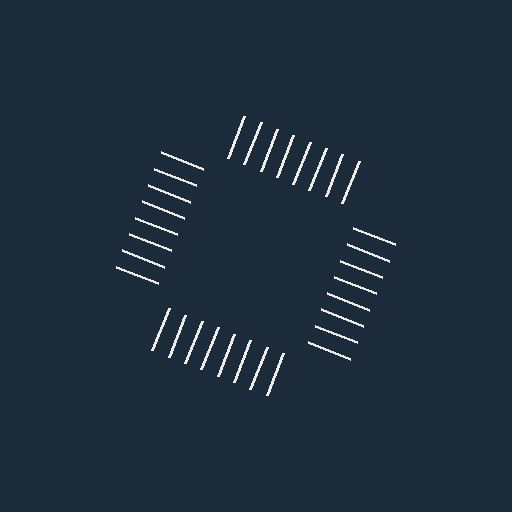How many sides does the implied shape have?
4 sides — the line-ends trace a square.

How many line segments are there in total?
32 — 8 along each of the 4 edges.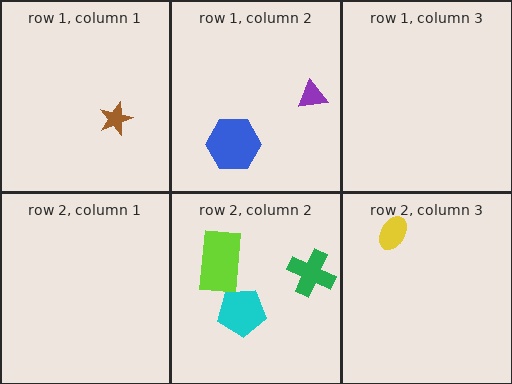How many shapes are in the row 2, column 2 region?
3.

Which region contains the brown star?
The row 1, column 1 region.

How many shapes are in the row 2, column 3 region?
1.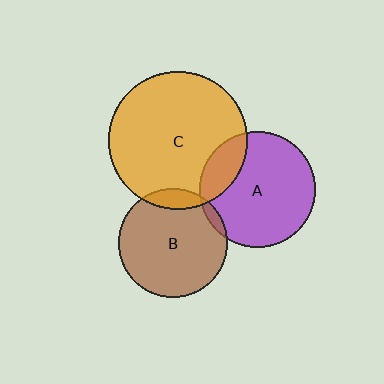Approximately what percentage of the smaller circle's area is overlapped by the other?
Approximately 20%.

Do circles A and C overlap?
Yes.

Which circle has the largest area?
Circle C (orange).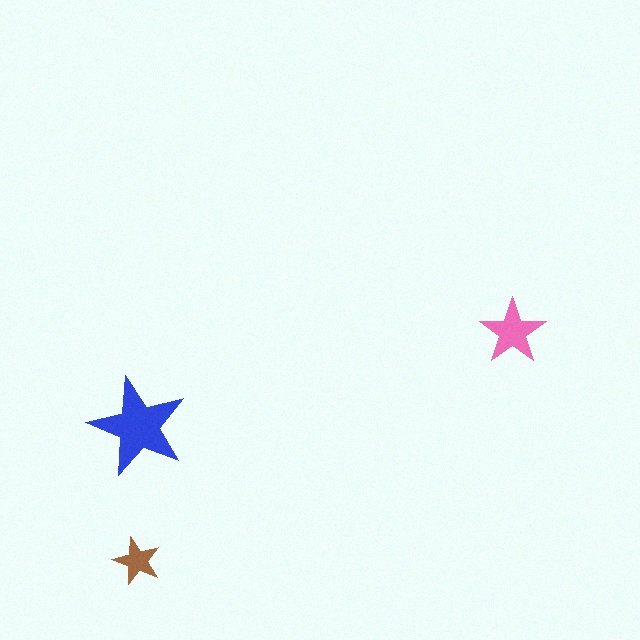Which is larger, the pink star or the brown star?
The pink one.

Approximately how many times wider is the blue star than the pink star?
About 1.5 times wider.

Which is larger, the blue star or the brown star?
The blue one.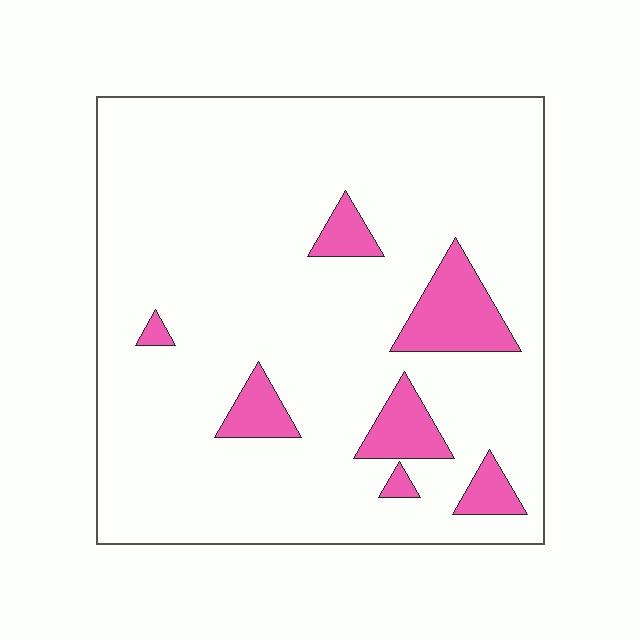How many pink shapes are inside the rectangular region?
7.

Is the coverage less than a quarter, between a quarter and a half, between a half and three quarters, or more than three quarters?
Less than a quarter.